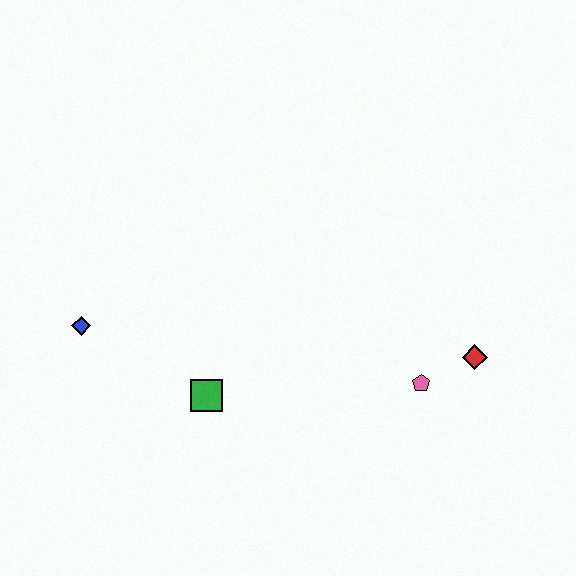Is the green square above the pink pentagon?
No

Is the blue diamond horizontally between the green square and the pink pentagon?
No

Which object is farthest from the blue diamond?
The red diamond is farthest from the blue diamond.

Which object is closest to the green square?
The blue diamond is closest to the green square.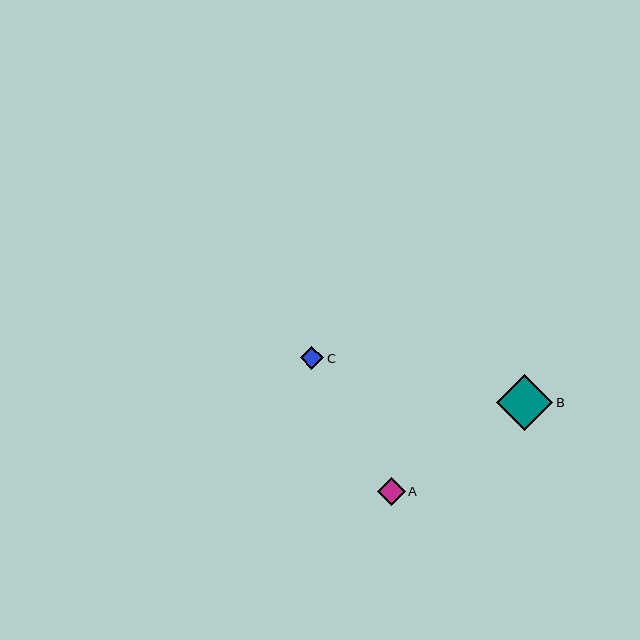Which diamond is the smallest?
Diamond C is the smallest with a size of approximately 23 pixels.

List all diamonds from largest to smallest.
From largest to smallest: B, A, C.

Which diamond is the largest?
Diamond B is the largest with a size of approximately 56 pixels.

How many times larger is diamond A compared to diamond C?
Diamond A is approximately 1.2 times the size of diamond C.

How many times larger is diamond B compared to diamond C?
Diamond B is approximately 2.4 times the size of diamond C.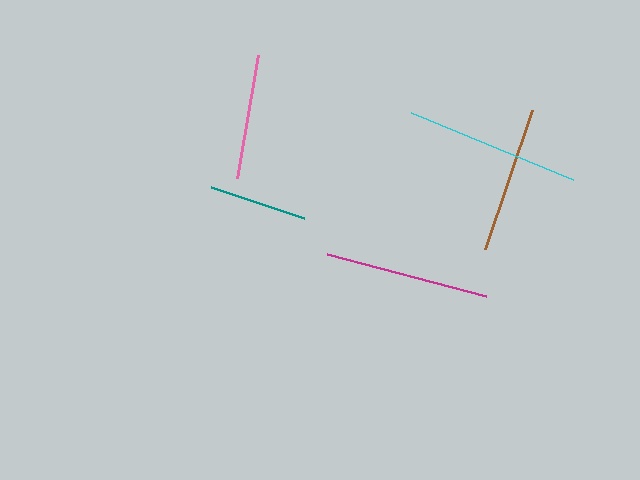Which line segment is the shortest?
The teal line is the shortest at approximately 98 pixels.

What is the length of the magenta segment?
The magenta segment is approximately 164 pixels long.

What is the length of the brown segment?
The brown segment is approximately 146 pixels long.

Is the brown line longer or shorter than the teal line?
The brown line is longer than the teal line.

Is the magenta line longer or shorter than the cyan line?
The cyan line is longer than the magenta line.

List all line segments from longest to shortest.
From longest to shortest: cyan, magenta, brown, pink, teal.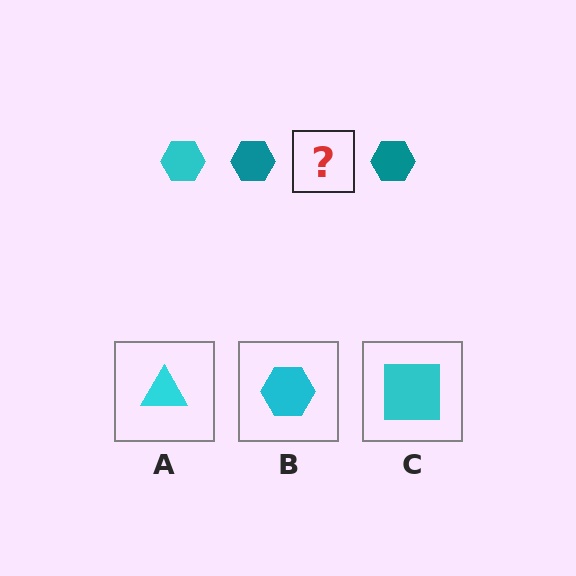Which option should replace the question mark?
Option B.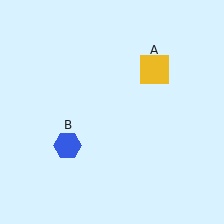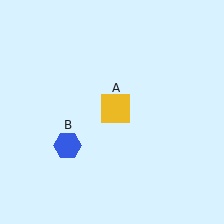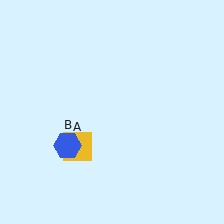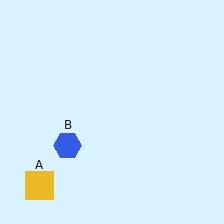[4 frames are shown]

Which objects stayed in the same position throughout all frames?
Blue hexagon (object B) remained stationary.